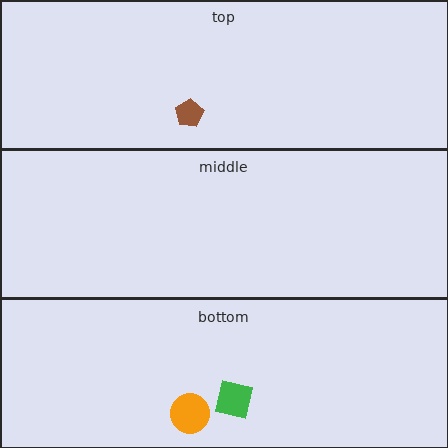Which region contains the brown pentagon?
The top region.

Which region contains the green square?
The bottom region.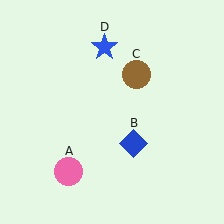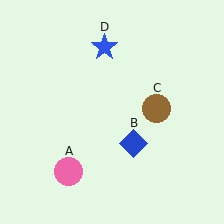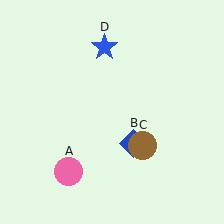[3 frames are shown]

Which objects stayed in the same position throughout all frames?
Pink circle (object A) and blue diamond (object B) and blue star (object D) remained stationary.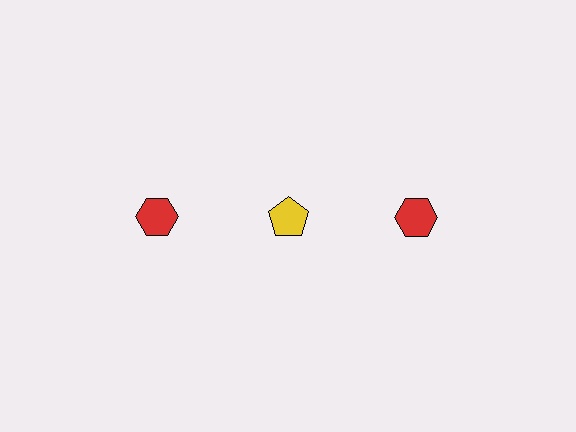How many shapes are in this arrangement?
There are 3 shapes arranged in a grid pattern.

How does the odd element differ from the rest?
It differs in both color (yellow instead of red) and shape (pentagon instead of hexagon).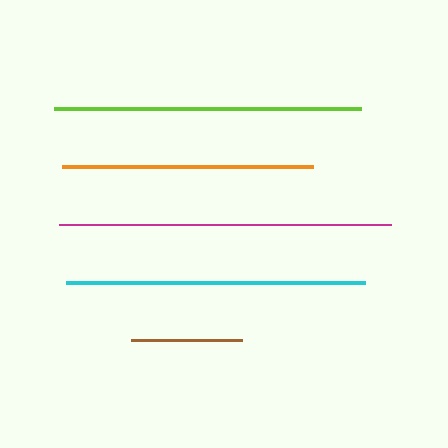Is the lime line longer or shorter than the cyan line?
The lime line is longer than the cyan line.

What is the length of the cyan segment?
The cyan segment is approximately 299 pixels long.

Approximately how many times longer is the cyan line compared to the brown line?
The cyan line is approximately 2.7 times the length of the brown line.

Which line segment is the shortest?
The brown line is the shortest at approximately 111 pixels.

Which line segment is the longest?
The magenta line is the longest at approximately 332 pixels.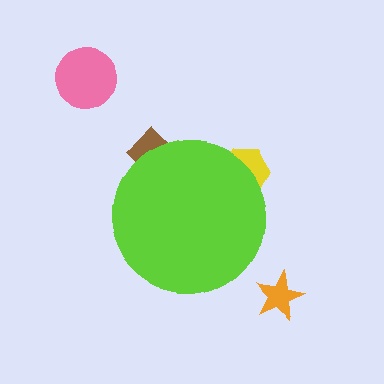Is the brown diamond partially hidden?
Yes, the brown diamond is partially hidden behind the lime circle.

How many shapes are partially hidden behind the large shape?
2 shapes are partially hidden.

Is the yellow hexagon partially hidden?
Yes, the yellow hexagon is partially hidden behind the lime circle.